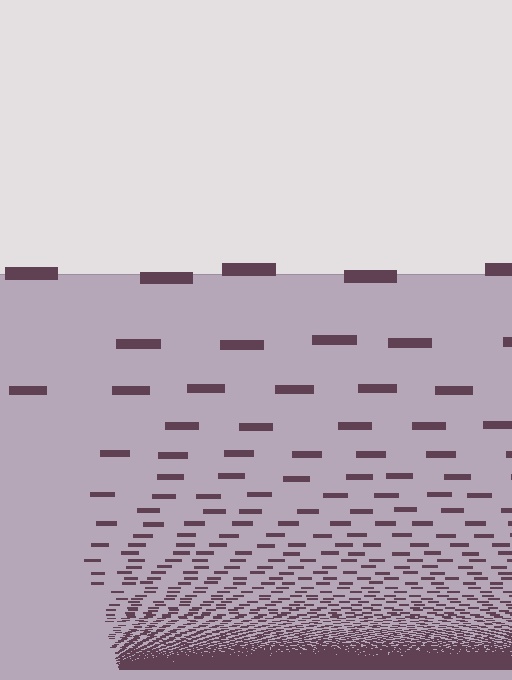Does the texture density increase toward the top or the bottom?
Density increases toward the bottom.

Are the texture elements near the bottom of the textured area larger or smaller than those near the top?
Smaller. The gradient is inverted — elements near the bottom are smaller and denser.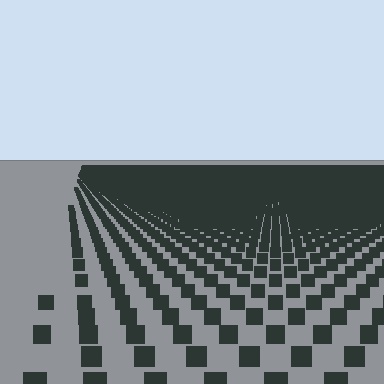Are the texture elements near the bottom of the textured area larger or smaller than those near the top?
Larger. Near the bottom, elements are closer to the viewer and appear at a bigger on-screen size.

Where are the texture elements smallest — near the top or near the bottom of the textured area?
Near the top.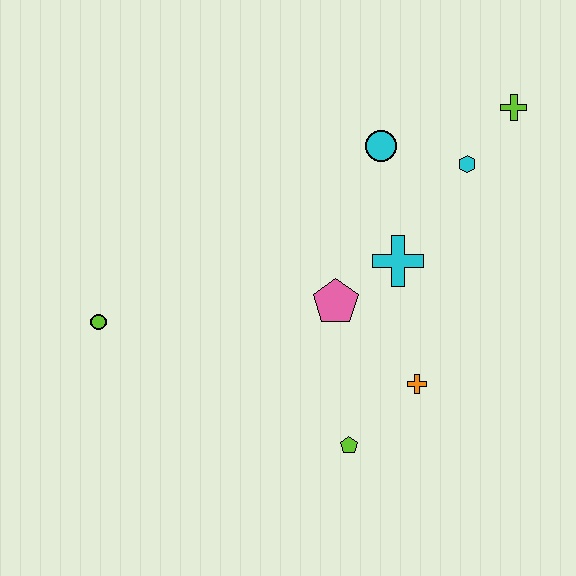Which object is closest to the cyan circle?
The cyan hexagon is closest to the cyan circle.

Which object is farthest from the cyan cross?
The lime circle is farthest from the cyan cross.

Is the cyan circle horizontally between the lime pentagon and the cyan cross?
Yes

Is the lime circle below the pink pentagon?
Yes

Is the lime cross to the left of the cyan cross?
No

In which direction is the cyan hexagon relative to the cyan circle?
The cyan hexagon is to the right of the cyan circle.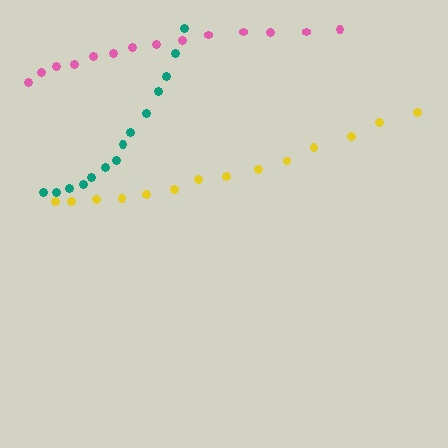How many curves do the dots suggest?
There are 3 distinct paths.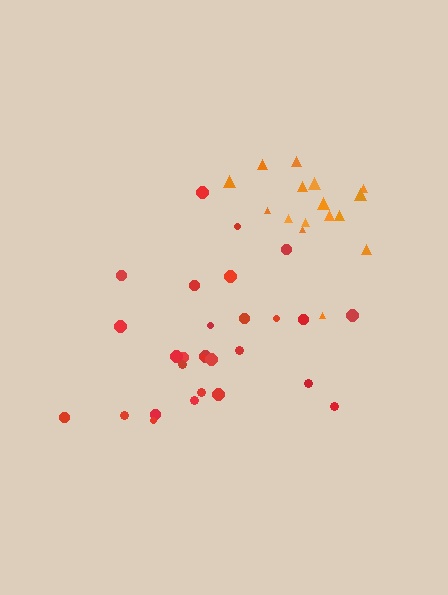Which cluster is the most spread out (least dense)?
Red.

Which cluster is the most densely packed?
Orange.